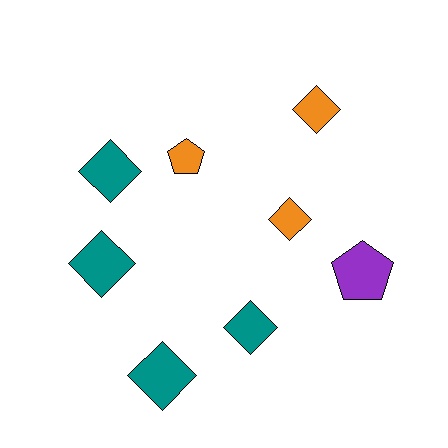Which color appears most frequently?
Teal, with 4 objects.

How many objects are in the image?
There are 8 objects.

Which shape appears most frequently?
Diamond, with 6 objects.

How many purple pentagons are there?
There is 1 purple pentagon.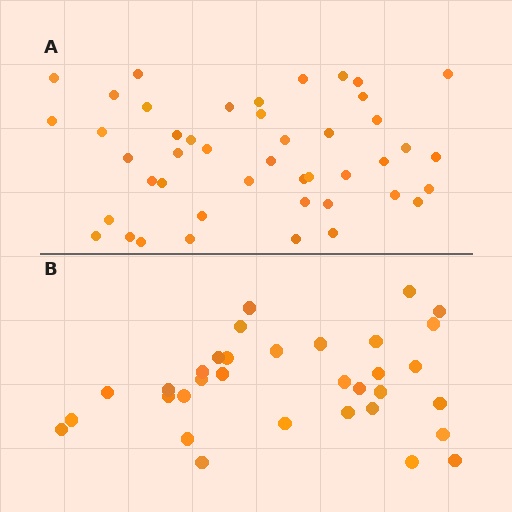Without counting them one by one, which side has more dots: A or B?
Region A (the top region) has more dots.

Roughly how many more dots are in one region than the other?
Region A has roughly 12 or so more dots than region B.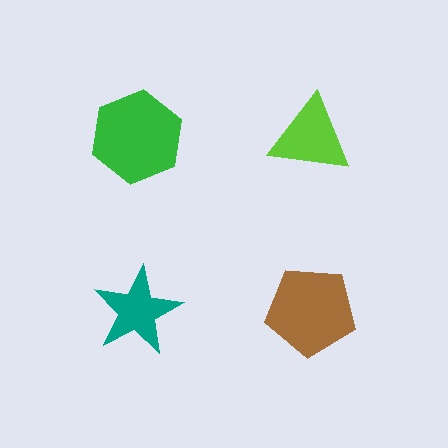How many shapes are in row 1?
2 shapes.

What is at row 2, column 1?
A teal star.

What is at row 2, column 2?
A brown pentagon.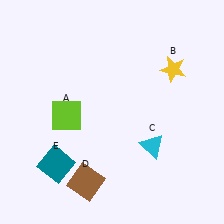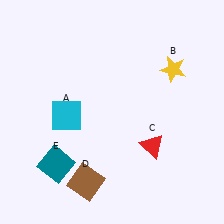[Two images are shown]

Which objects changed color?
A changed from lime to cyan. C changed from cyan to red.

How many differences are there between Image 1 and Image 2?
There are 2 differences between the two images.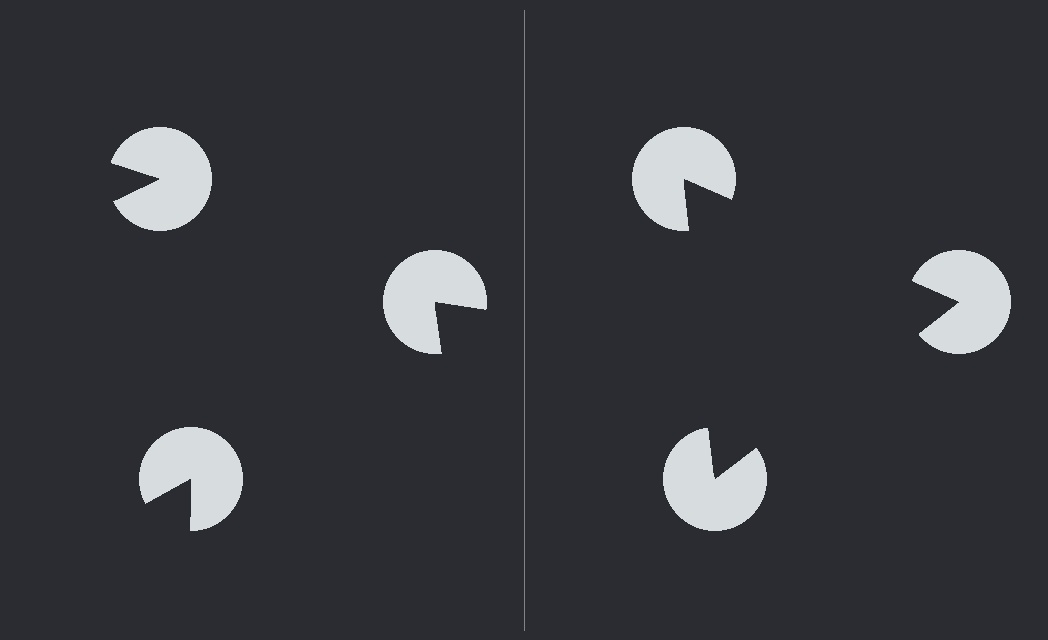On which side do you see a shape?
An illusory triangle appears on the right side. On the left side the wedge cuts are rotated, so no coherent shape forms.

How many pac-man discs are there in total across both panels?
6 — 3 on each side.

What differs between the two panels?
The pac-man discs are positioned identically on both sides; only the wedge orientations differ. On the right they align to a triangle; on the left they are misaligned.